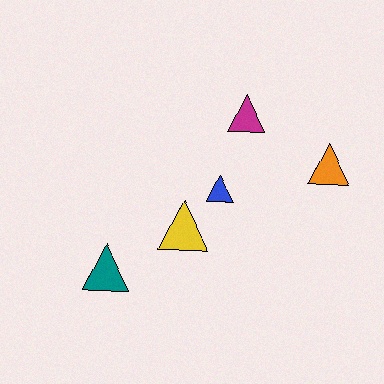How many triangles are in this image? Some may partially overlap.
There are 5 triangles.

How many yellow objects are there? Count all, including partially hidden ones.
There is 1 yellow object.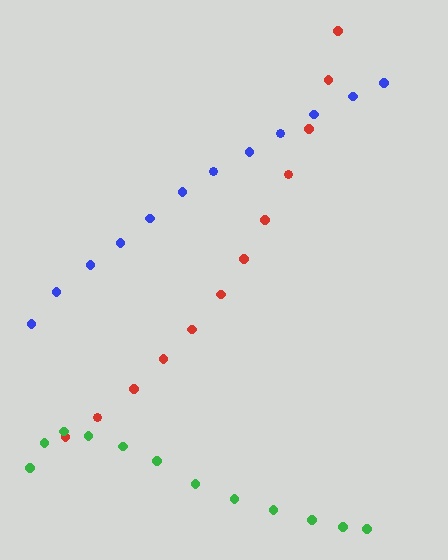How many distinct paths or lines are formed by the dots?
There are 3 distinct paths.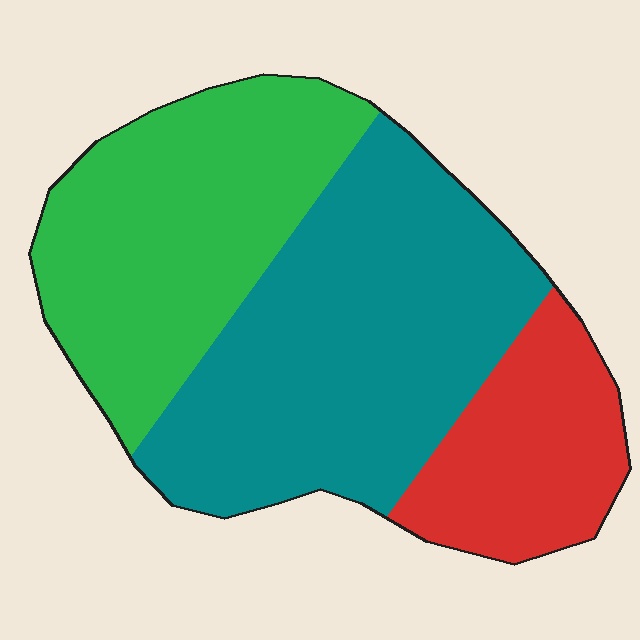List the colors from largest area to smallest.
From largest to smallest: teal, green, red.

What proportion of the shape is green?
Green covers around 35% of the shape.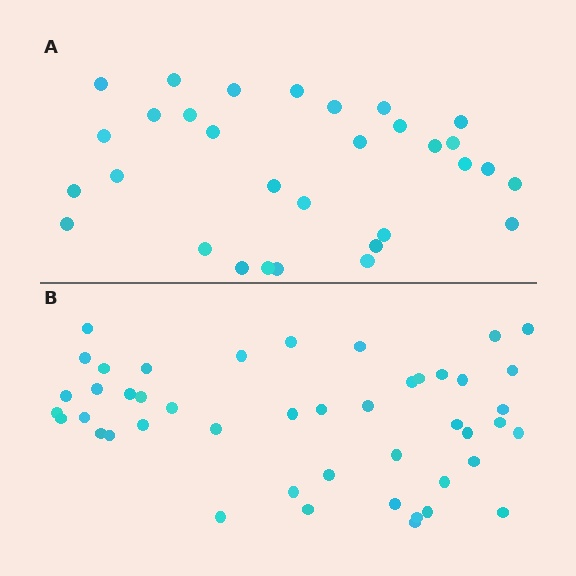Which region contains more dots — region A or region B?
Region B (the bottom region) has more dots.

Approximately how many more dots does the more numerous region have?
Region B has approximately 15 more dots than region A.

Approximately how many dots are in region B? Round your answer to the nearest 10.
About 50 dots. (The exact count is 46, which rounds to 50.)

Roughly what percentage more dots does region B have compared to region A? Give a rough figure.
About 50% more.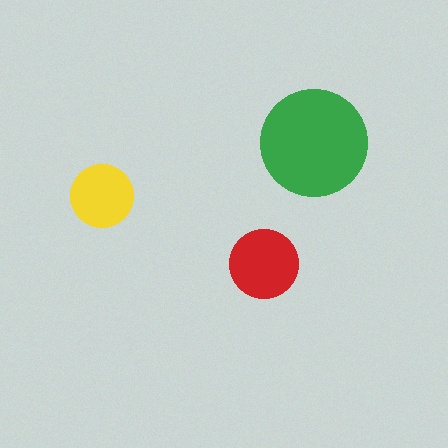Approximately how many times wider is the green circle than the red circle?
About 1.5 times wider.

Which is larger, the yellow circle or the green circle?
The green one.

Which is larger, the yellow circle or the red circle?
The red one.